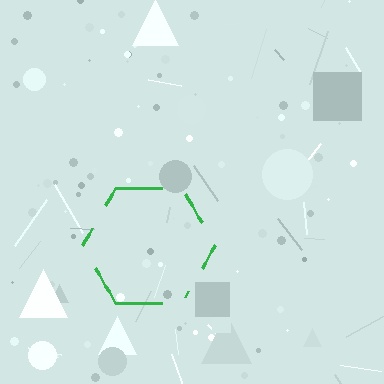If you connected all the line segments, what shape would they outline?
They would outline a hexagon.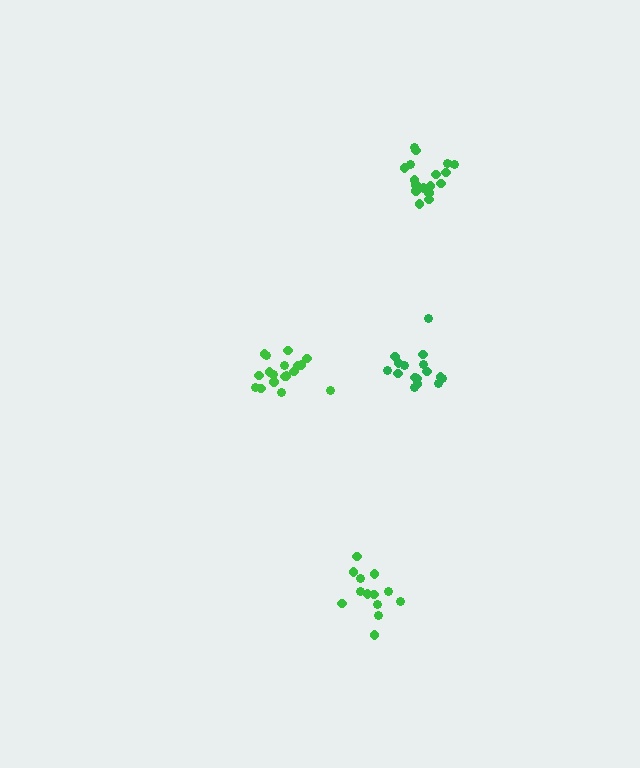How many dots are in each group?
Group 1: 18 dots, Group 2: 16 dots, Group 3: 13 dots, Group 4: 18 dots (65 total).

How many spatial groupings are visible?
There are 4 spatial groupings.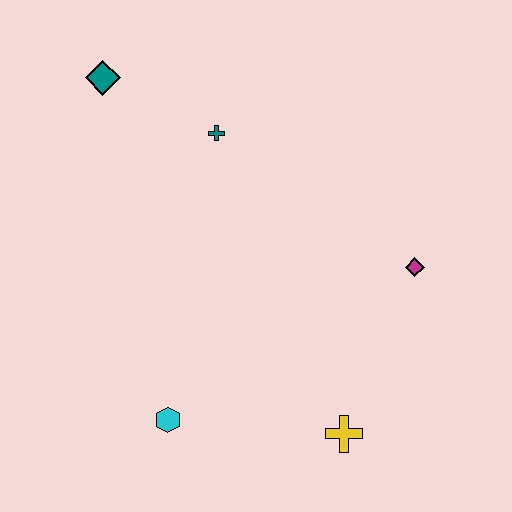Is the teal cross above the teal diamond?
No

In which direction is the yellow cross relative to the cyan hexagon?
The yellow cross is to the right of the cyan hexagon.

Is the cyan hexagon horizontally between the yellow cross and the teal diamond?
Yes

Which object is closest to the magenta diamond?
The yellow cross is closest to the magenta diamond.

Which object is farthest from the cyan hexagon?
The teal diamond is farthest from the cyan hexagon.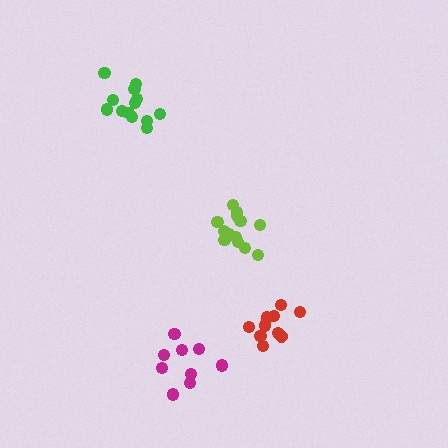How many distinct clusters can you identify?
There are 4 distinct clusters.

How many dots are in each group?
Group 1: 13 dots, Group 2: 13 dots, Group 3: 10 dots, Group 4: 9 dots (45 total).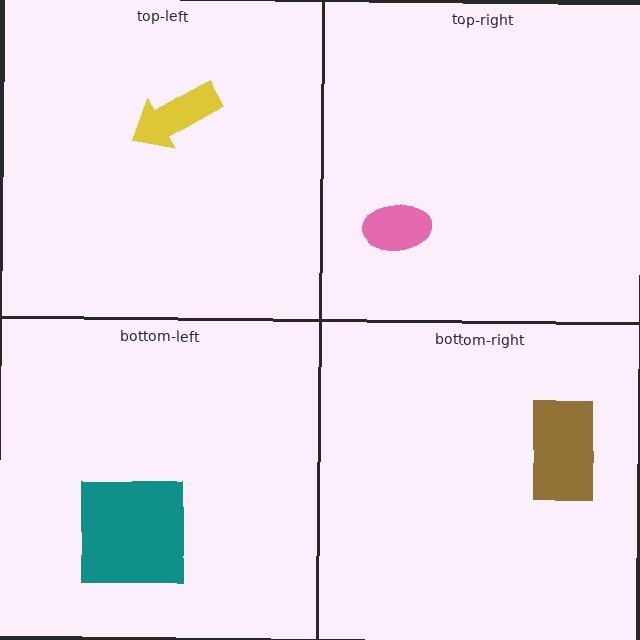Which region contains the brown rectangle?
The bottom-right region.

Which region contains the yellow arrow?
The top-left region.